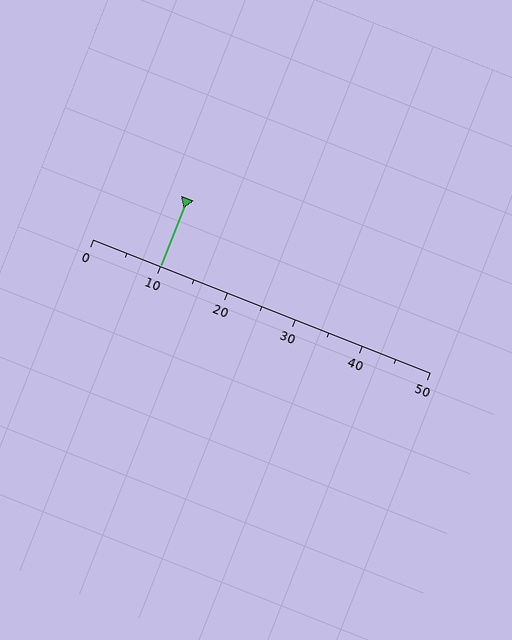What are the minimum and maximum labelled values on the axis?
The axis runs from 0 to 50.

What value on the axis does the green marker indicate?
The marker indicates approximately 10.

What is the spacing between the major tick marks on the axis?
The major ticks are spaced 10 apart.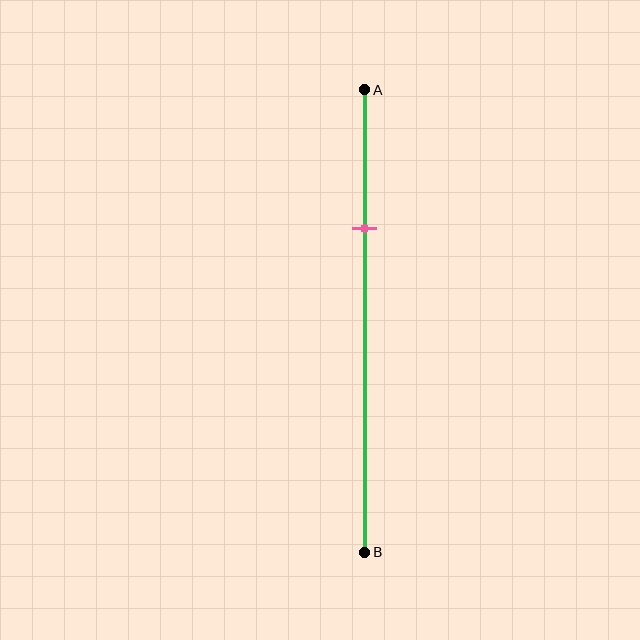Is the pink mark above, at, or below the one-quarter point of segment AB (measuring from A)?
The pink mark is below the one-quarter point of segment AB.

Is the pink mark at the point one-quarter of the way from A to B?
No, the mark is at about 30% from A, not at the 25% one-quarter point.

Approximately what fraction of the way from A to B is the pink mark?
The pink mark is approximately 30% of the way from A to B.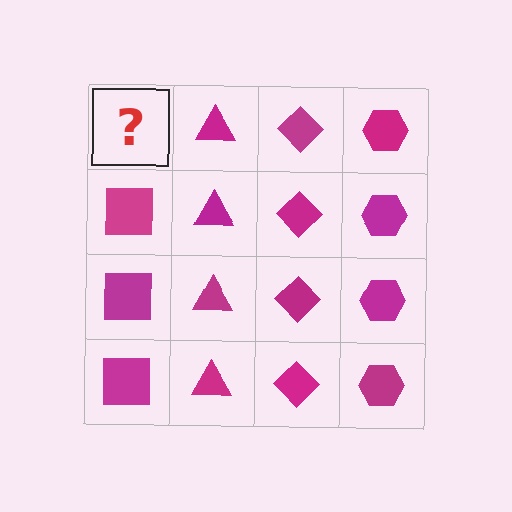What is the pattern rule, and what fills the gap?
The rule is that each column has a consistent shape. The gap should be filled with a magenta square.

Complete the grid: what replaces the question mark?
The question mark should be replaced with a magenta square.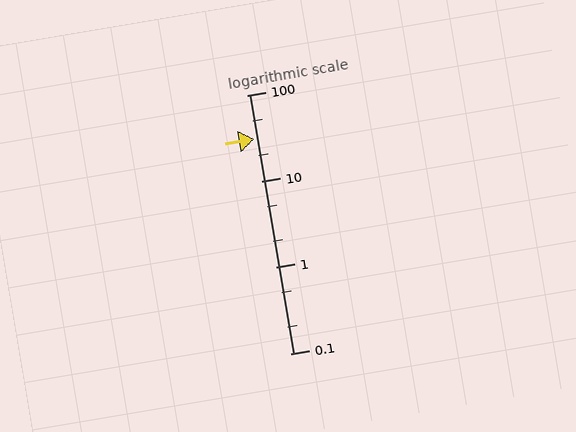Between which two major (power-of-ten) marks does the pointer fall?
The pointer is between 10 and 100.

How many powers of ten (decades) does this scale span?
The scale spans 3 decades, from 0.1 to 100.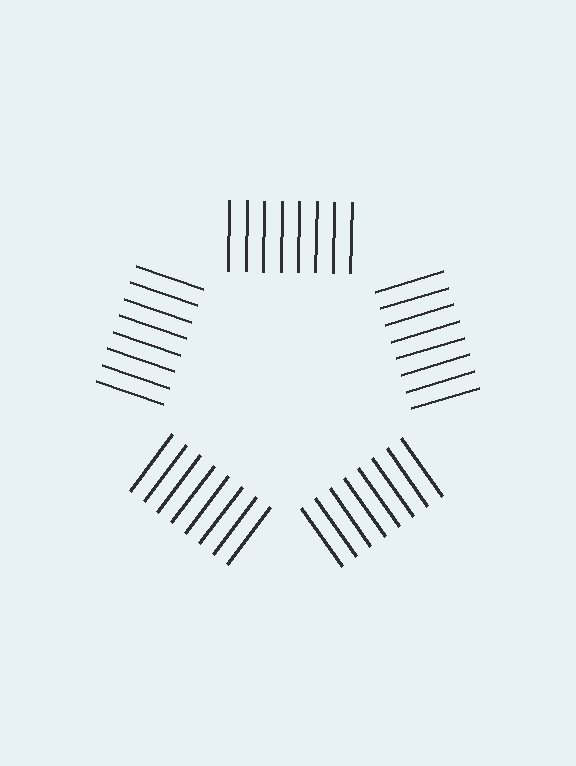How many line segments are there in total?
40 — 8 along each of the 5 edges.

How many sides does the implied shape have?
5 sides — the line-ends trace a pentagon.